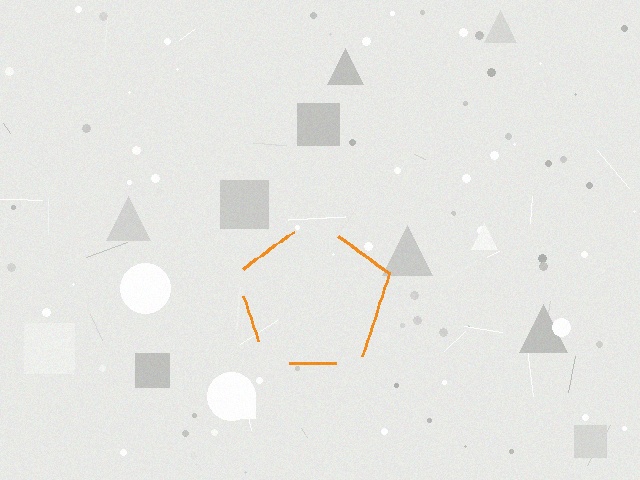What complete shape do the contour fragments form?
The contour fragments form a pentagon.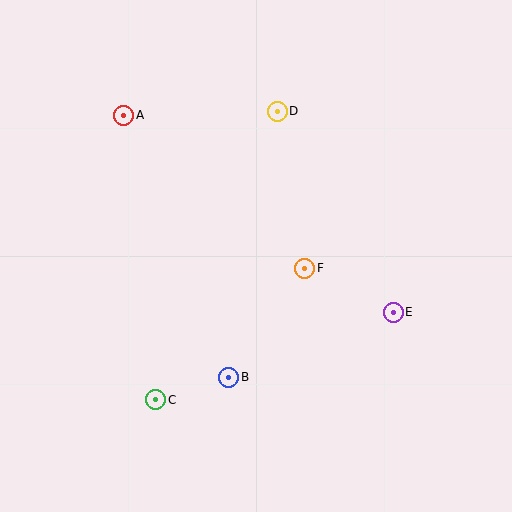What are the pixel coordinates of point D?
Point D is at (277, 111).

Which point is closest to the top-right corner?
Point D is closest to the top-right corner.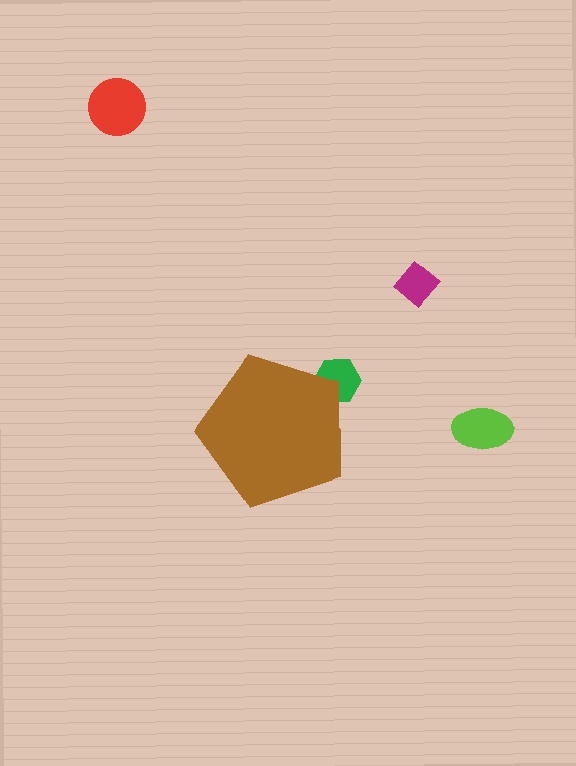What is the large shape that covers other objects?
A brown pentagon.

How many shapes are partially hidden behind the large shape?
1 shape is partially hidden.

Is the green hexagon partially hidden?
Yes, the green hexagon is partially hidden behind the brown pentagon.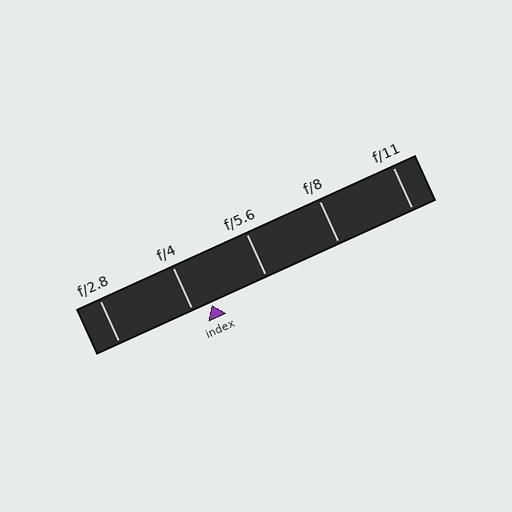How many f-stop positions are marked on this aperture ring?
There are 5 f-stop positions marked.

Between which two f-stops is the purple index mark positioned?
The index mark is between f/4 and f/5.6.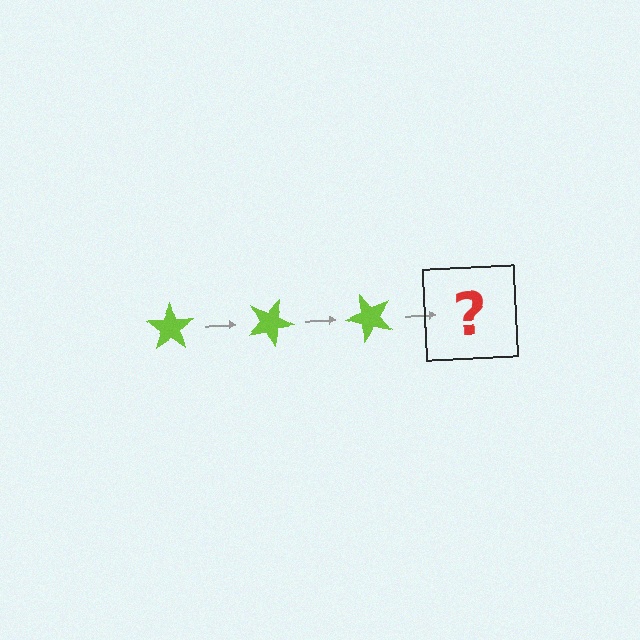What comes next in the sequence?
The next element should be a lime star rotated 75 degrees.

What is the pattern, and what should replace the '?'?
The pattern is that the star rotates 25 degrees each step. The '?' should be a lime star rotated 75 degrees.